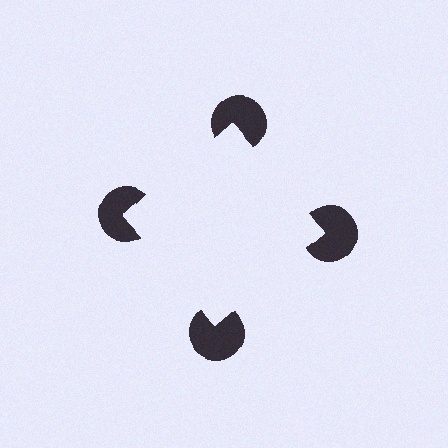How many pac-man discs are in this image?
There are 4 — one at each vertex of the illusory square.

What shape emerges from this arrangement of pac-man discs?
An illusory square — its edges are inferred from the aligned wedge cuts in the pac-man discs, not physically drawn.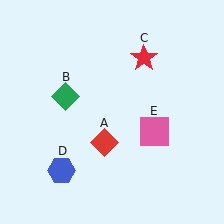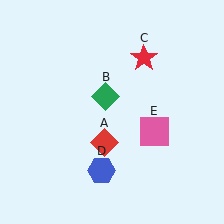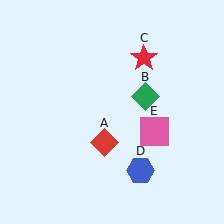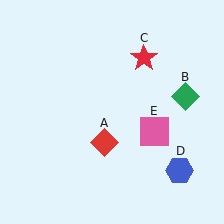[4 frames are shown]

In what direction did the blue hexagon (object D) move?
The blue hexagon (object D) moved right.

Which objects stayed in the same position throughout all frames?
Red diamond (object A) and red star (object C) and pink square (object E) remained stationary.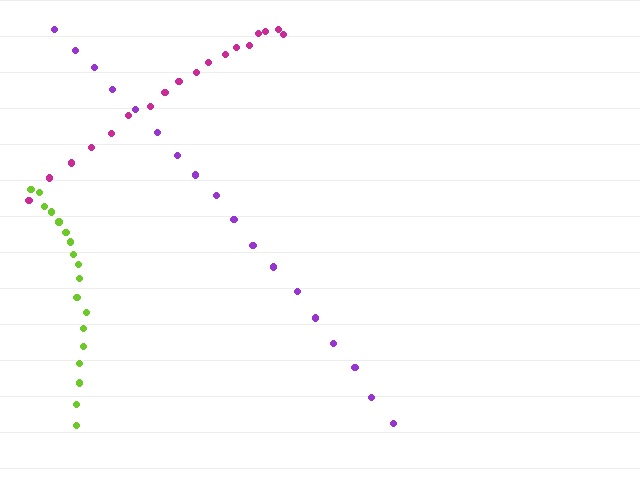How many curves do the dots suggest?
There are 3 distinct paths.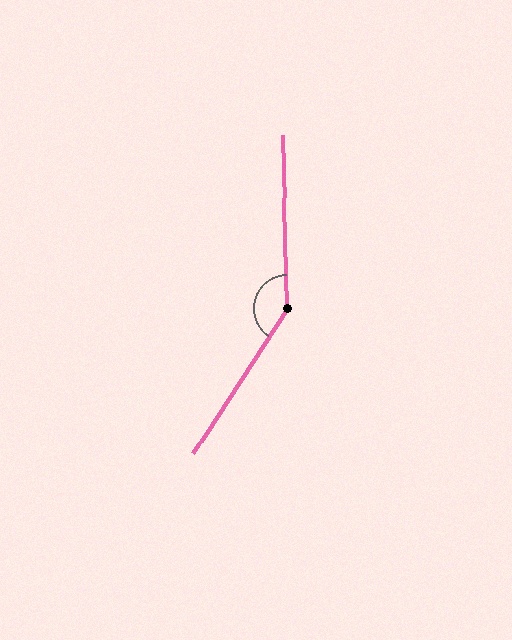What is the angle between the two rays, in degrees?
Approximately 145 degrees.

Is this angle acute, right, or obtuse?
It is obtuse.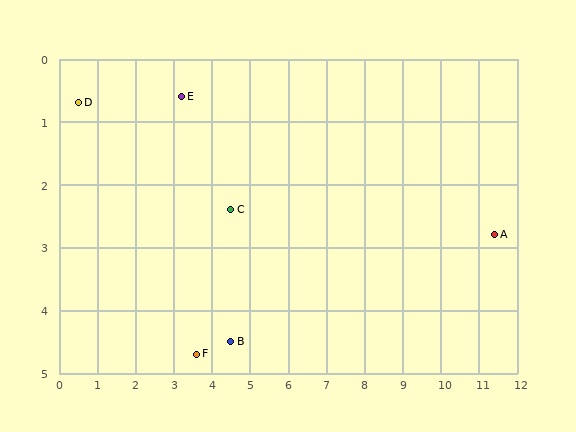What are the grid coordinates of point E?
Point E is at approximately (3.2, 0.6).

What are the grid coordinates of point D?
Point D is at approximately (0.5, 0.7).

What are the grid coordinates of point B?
Point B is at approximately (4.5, 4.5).